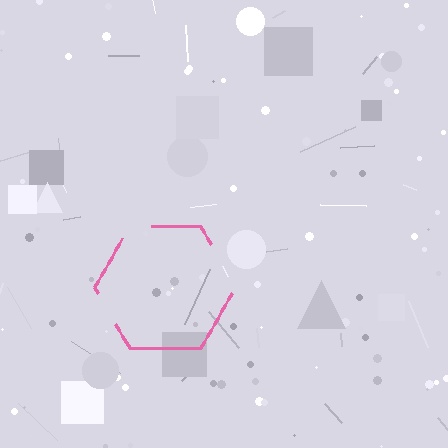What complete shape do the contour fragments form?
The contour fragments form a hexagon.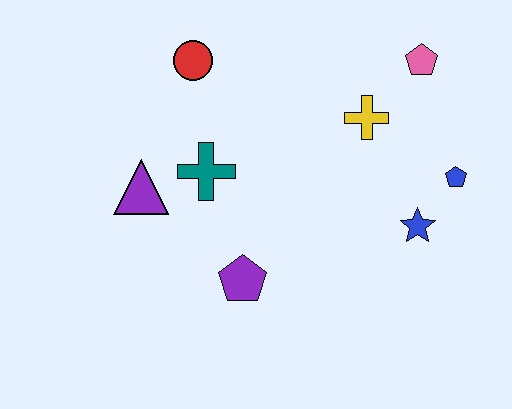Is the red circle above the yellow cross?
Yes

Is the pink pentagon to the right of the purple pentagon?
Yes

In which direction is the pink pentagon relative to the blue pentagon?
The pink pentagon is above the blue pentagon.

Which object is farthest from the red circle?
The blue pentagon is farthest from the red circle.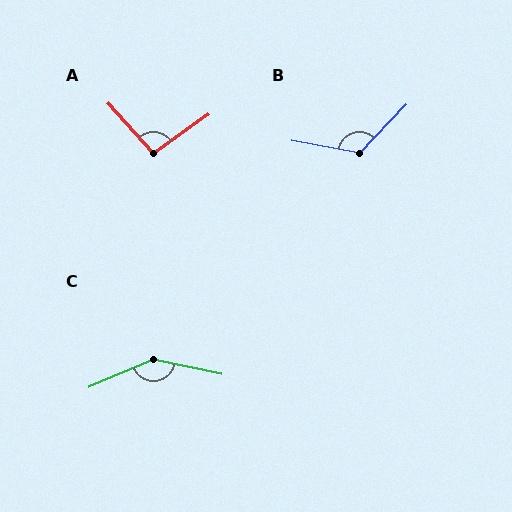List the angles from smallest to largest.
A (97°), B (123°), C (145°).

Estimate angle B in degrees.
Approximately 123 degrees.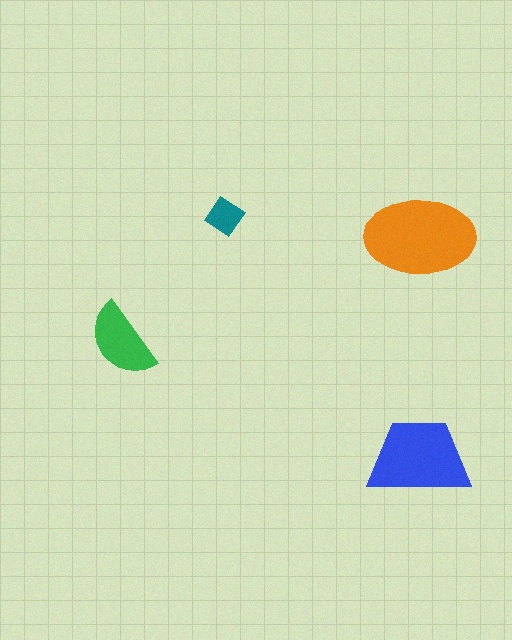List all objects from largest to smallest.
The orange ellipse, the blue trapezoid, the green semicircle, the teal diamond.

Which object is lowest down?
The blue trapezoid is bottommost.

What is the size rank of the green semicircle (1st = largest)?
3rd.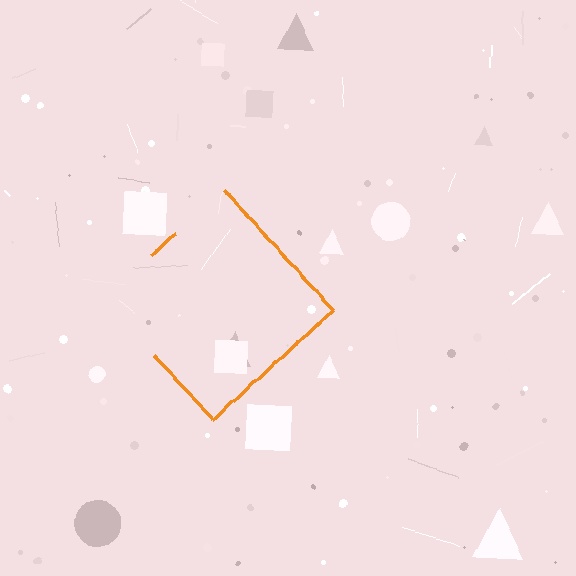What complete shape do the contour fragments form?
The contour fragments form a diamond.